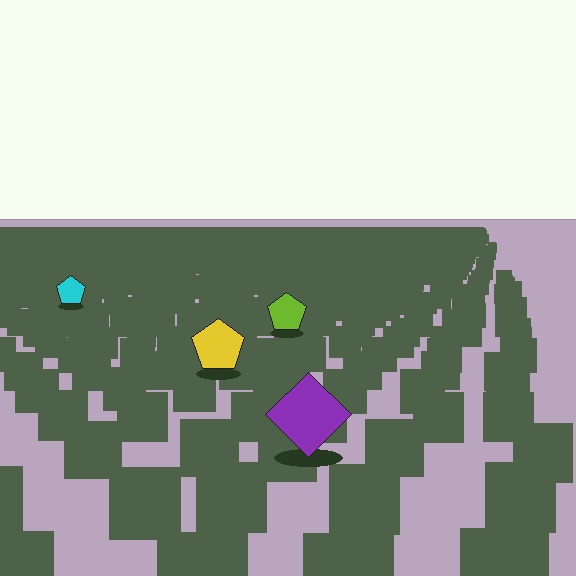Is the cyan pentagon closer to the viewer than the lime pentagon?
No. The lime pentagon is closer — you can tell from the texture gradient: the ground texture is coarser near it.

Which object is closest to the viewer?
The purple diamond is closest. The texture marks near it are larger and more spread out.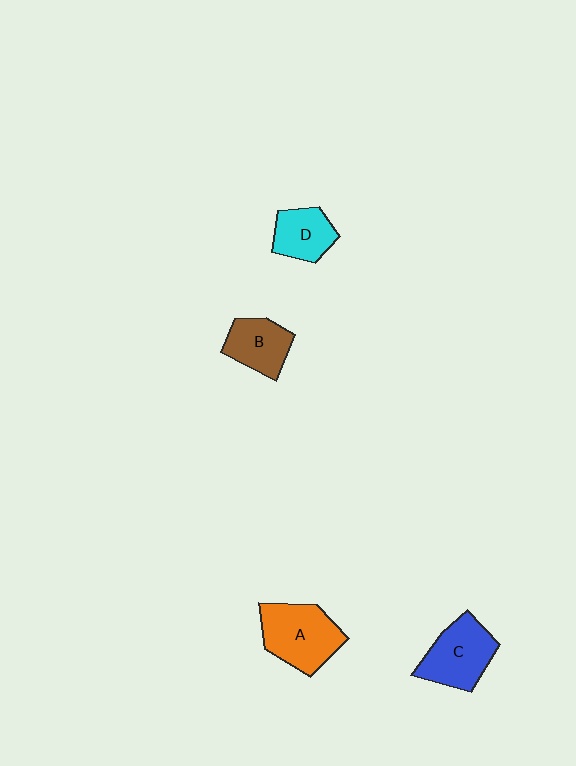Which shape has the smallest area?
Shape D (cyan).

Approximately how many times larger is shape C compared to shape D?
Approximately 1.4 times.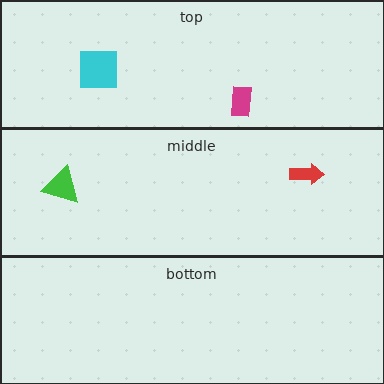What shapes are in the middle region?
The green triangle, the red arrow.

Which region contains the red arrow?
The middle region.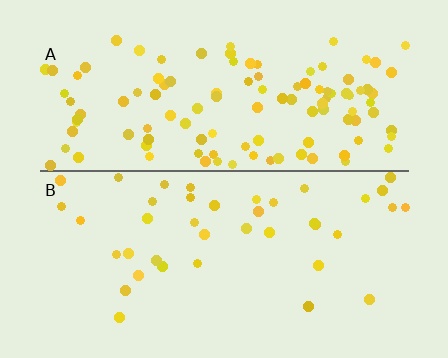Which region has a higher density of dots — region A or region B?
A (the top).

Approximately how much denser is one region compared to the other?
Approximately 2.8× — region A over region B.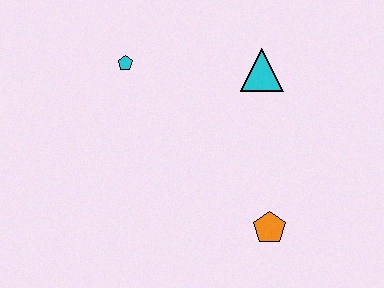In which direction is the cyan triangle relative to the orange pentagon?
The cyan triangle is above the orange pentagon.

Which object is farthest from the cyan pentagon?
The orange pentagon is farthest from the cyan pentagon.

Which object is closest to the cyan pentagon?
The cyan triangle is closest to the cyan pentagon.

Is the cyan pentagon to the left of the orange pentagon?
Yes